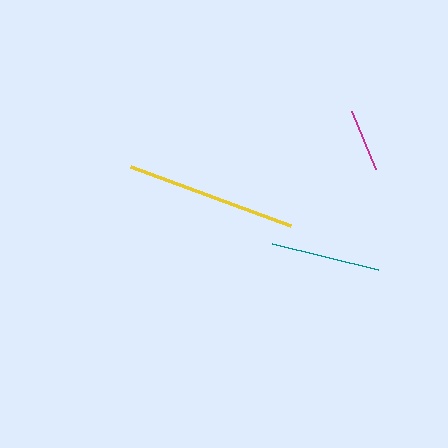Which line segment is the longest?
The yellow line is the longest at approximately 171 pixels.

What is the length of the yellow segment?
The yellow segment is approximately 171 pixels long.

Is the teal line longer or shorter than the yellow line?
The yellow line is longer than the teal line.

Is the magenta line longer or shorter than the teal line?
The teal line is longer than the magenta line.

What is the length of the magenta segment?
The magenta segment is approximately 63 pixels long.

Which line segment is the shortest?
The magenta line is the shortest at approximately 63 pixels.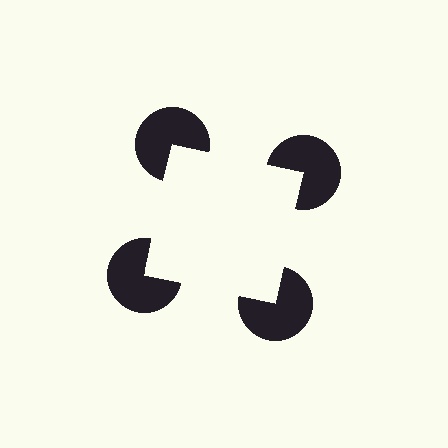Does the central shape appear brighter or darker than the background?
It typically appears slightly brighter than the background, even though no actual brightness change is drawn.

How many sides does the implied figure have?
4 sides.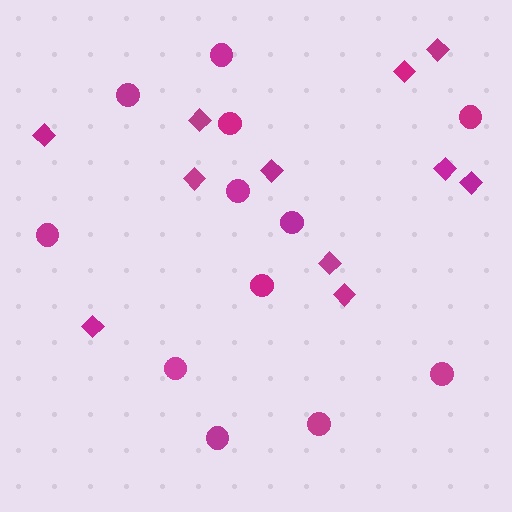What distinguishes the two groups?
There are 2 groups: one group of circles (12) and one group of diamonds (11).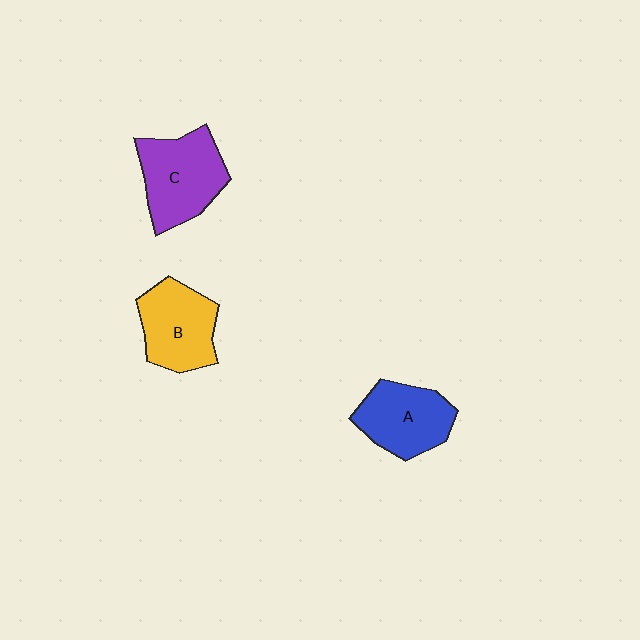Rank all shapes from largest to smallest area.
From largest to smallest: C (purple), B (yellow), A (blue).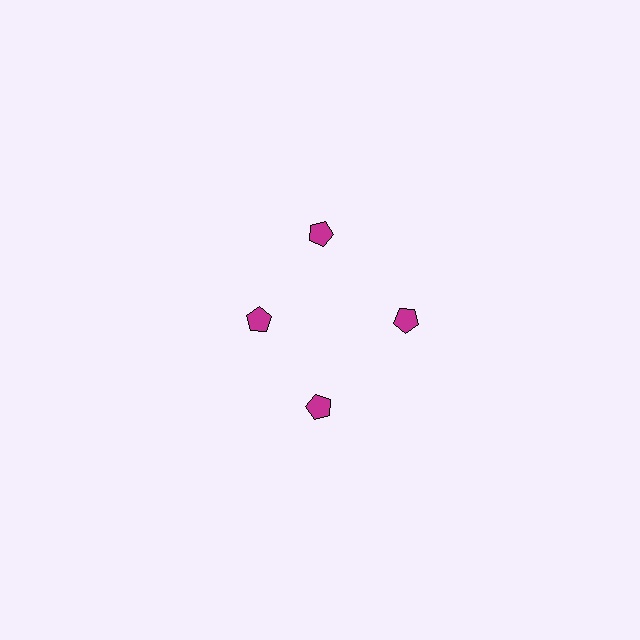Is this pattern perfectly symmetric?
No. The 4 magenta pentagons are arranged in a ring, but one element near the 9 o'clock position is pulled inward toward the center, breaking the 4-fold rotational symmetry.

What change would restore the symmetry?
The symmetry would be restored by moving it outward, back onto the ring so that all 4 pentagons sit at equal angles and equal distance from the center.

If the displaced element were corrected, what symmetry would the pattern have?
It would have 4-fold rotational symmetry — the pattern would map onto itself every 90 degrees.